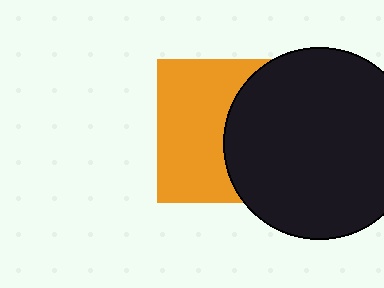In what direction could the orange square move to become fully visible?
The orange square could move left. That would shift it out from behind the black circle entirely.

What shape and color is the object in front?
The object in front is a black circle.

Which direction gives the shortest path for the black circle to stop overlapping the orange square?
Moving right gives the shortest separation.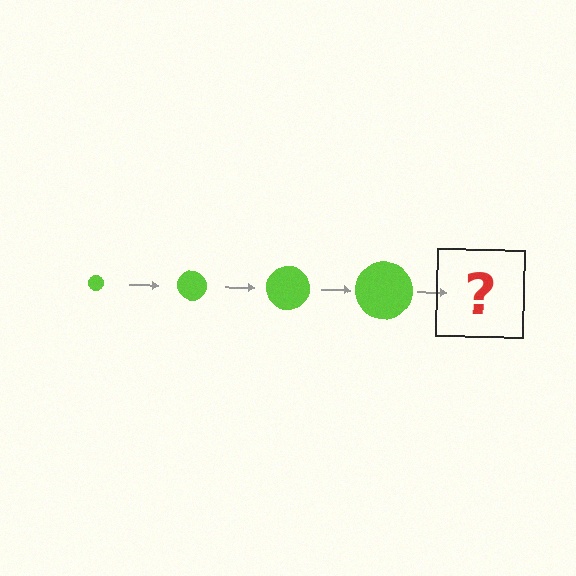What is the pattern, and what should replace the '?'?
The pattern is that the circle gets progressively larger each step. The '?' should be a lime circle, larger than the previous one.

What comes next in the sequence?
The next element should be a lime circle, larger than the previous one.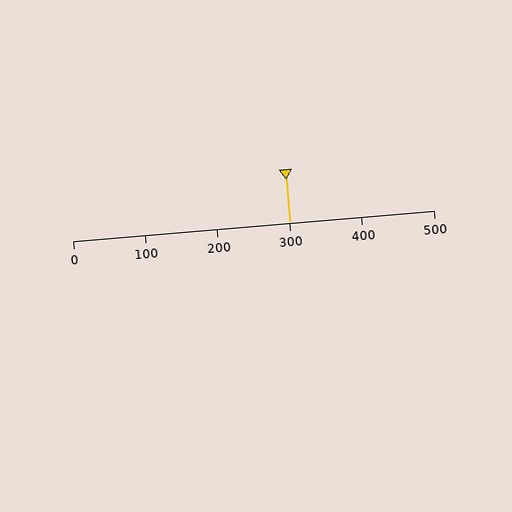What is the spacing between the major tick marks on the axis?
The major ticks are spaced 100 apart.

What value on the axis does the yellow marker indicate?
The marker indicates approximately 300.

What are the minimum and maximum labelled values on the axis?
The axis runs from 0 to 500.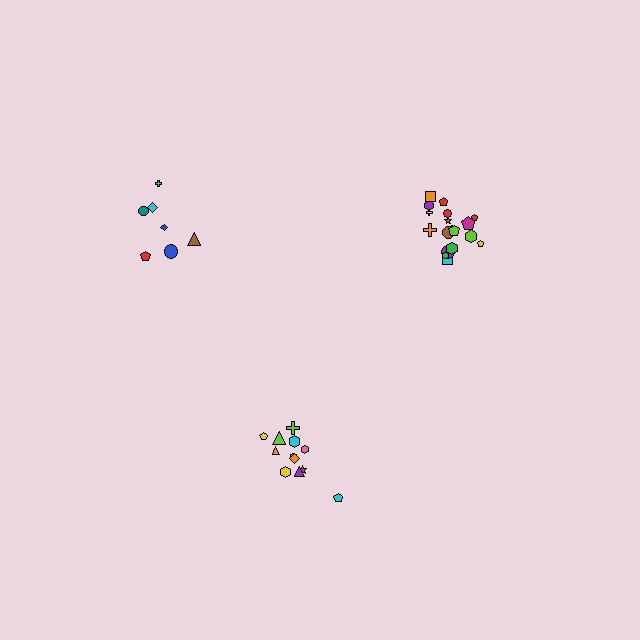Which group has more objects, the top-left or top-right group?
The top-right group.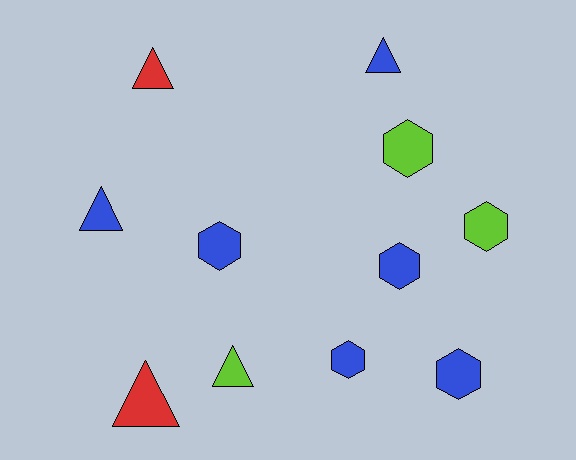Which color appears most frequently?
Blue, with 6 objects.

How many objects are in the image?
There are 11 objects.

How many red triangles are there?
There are 2 red triangles.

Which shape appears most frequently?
Hexagon, with 6 objects.